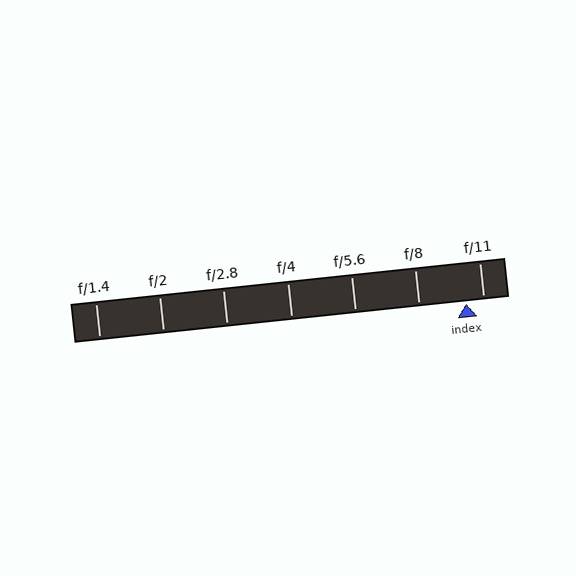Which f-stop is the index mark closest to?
The index mark is closest to f/11.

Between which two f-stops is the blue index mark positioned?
The index mark is between f/8 and f/11.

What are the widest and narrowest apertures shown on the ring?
The widest aperture shown is f/1.4 and the narrowest is f/11.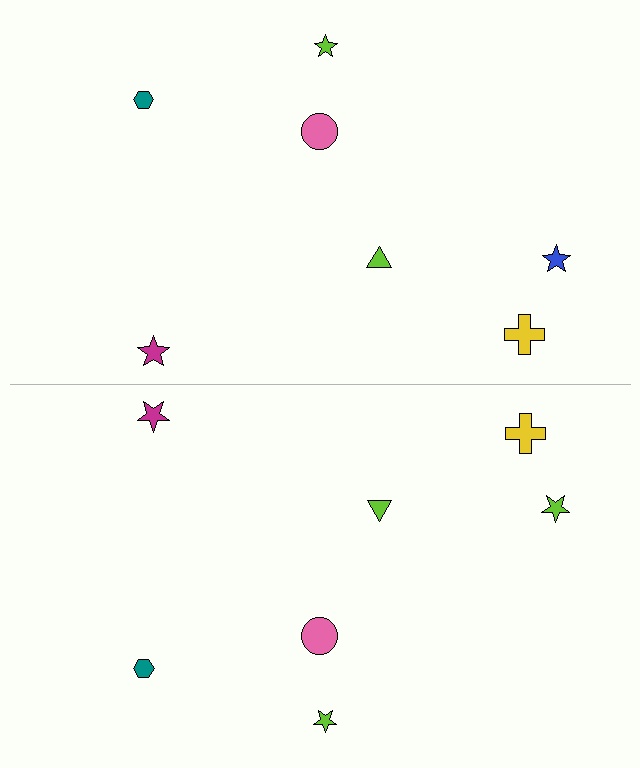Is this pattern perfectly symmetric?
No, the pattern is not perfectly symmetric. The lime star on the bottom side breaks the symmetry — its mirror counterpart is blue.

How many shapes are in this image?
There are 14 shapes in this image.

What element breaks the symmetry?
The lime star on the bottom side breaks the symmetry — its mirror counterpart is blue.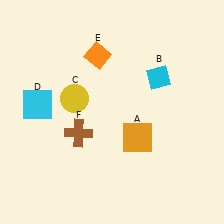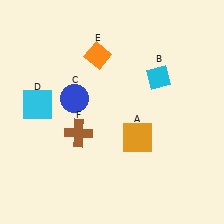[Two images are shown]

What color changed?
The circle (C) changed from yellow in Image 1 to blue in Image 2.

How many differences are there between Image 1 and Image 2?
There is 1 difference between the two images.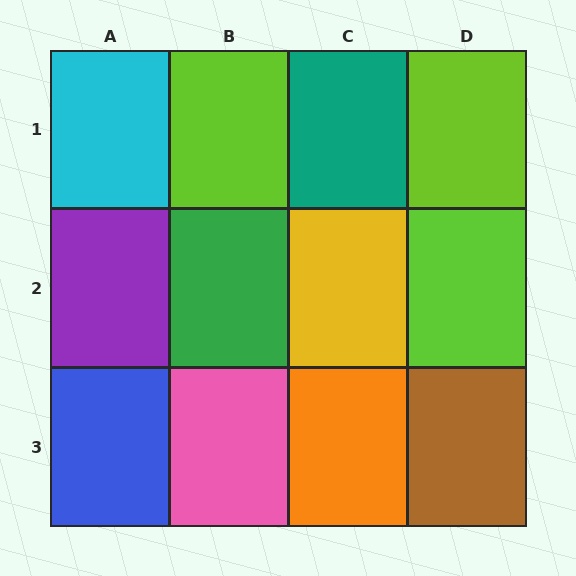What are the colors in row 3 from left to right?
Blue, pink, orange, brown.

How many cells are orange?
1 cell is orange.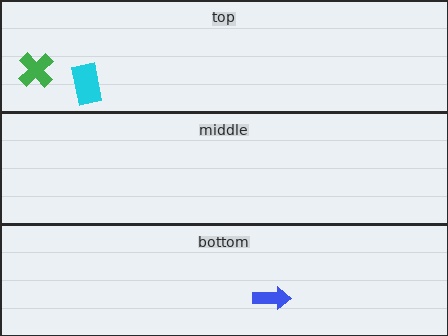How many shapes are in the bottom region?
1.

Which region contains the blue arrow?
The bottom region.